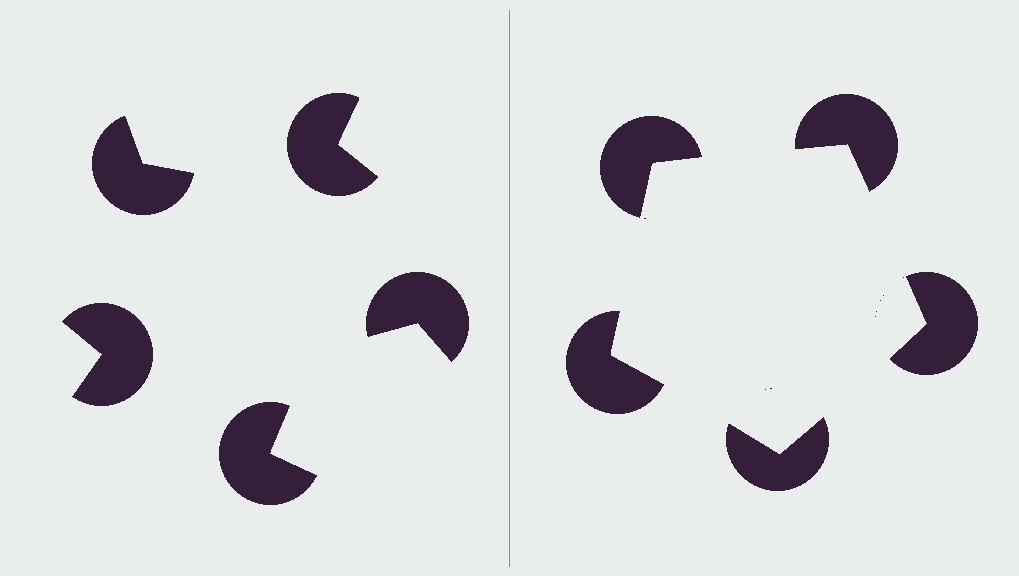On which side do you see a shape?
An illusory pentagon appears on the right side. On the left side the wedge cuts are rotated, so no coherent shape forms.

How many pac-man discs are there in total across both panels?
10 — 5 on each side.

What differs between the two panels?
The pac-man discs are positioned identically on both sides; only the wedge orientations differ. On the right they align to a pentagon; on the left they are misaligned.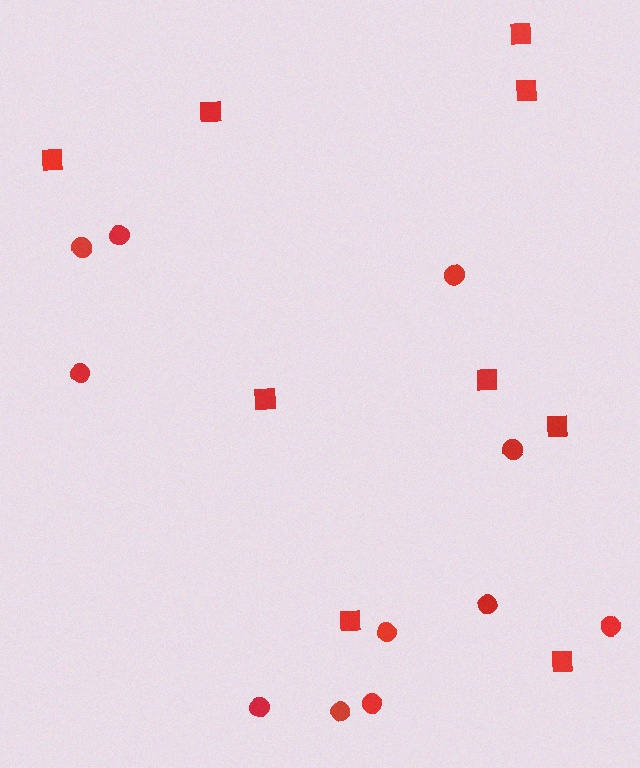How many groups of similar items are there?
There are 2 groups: one group of circles (11) and one group of squares (9).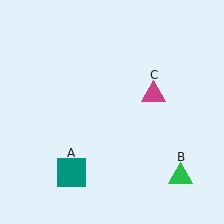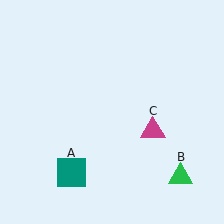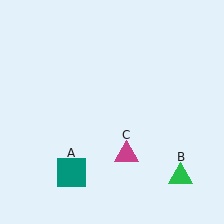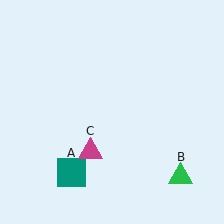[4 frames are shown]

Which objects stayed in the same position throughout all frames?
Teal square (object A) and green triangle (object B) remained stationary.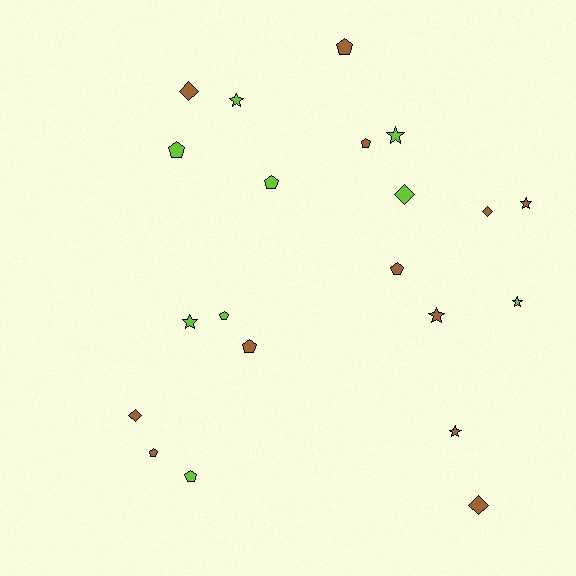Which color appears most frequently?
Brown, with 12 objects.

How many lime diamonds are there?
There is 1 lime diamond.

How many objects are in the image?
There are 21 objects.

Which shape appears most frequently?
Pentagon, with 9 objects.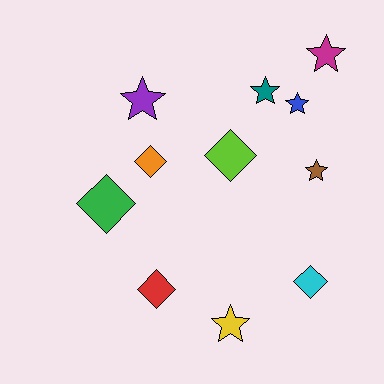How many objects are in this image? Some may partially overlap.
There are 11 objects.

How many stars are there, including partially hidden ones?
There are 6 stars.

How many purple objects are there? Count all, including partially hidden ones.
There is 1 purple object.